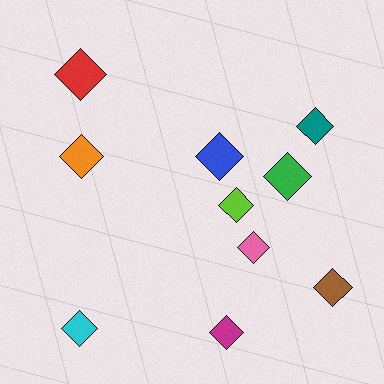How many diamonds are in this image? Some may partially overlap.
There are 10 diamonds.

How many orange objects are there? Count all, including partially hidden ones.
There is 1 orange object.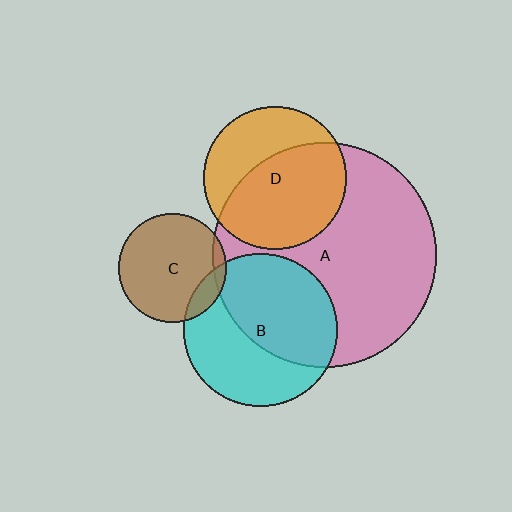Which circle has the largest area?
Circle A (pink).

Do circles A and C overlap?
Yes.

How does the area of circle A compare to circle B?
Approximately 2.1 times.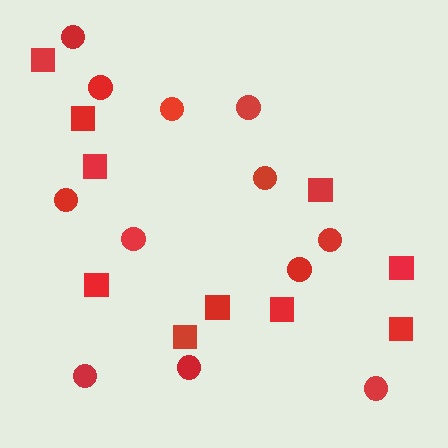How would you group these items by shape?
There are 2 groups: one group of squares (10) and one group of circles (12).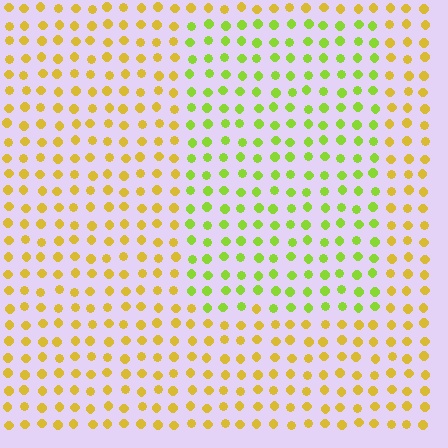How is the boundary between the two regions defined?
The boundary is defined purely by a slight shift in hue (about 40 degrees). Spacing, size, and orientation are identical on both sides.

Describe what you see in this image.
The image is filled with small yellow elements in a uniform arrangement. A rectangle-shaped region is visible where the elements are tinted to a slightly different hue, forming a subtle color boundary.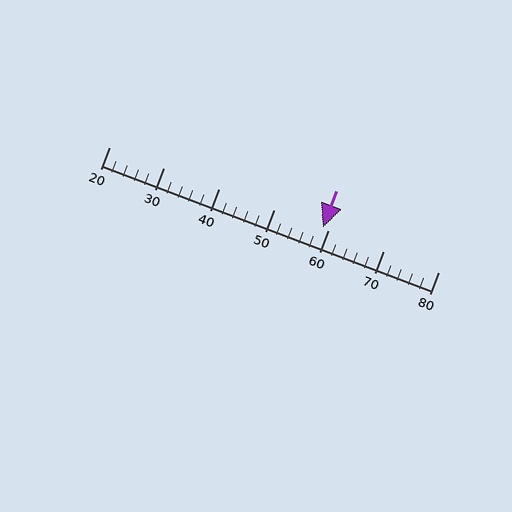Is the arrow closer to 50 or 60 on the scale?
The arrow is closer to 60.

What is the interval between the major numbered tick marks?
The major tick marks are spaced 10 units apart.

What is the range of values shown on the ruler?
The ruler shows values from 20 to 80.